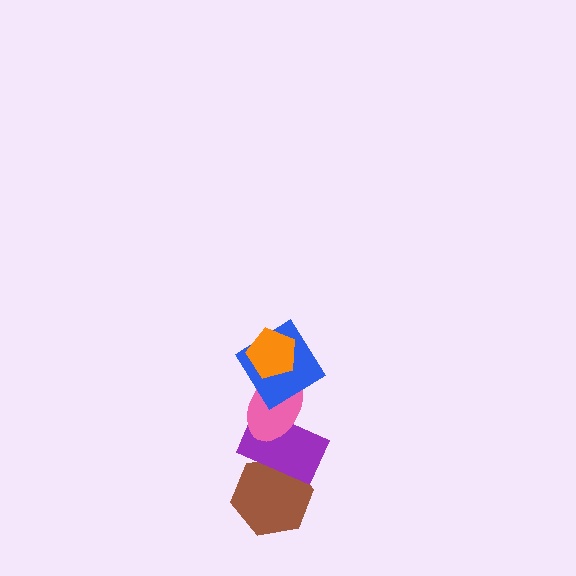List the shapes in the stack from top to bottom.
From top to bottom: the orange pentagon, the blue diamond, the pink ellipse, the purple rectangle, the brown hexagon.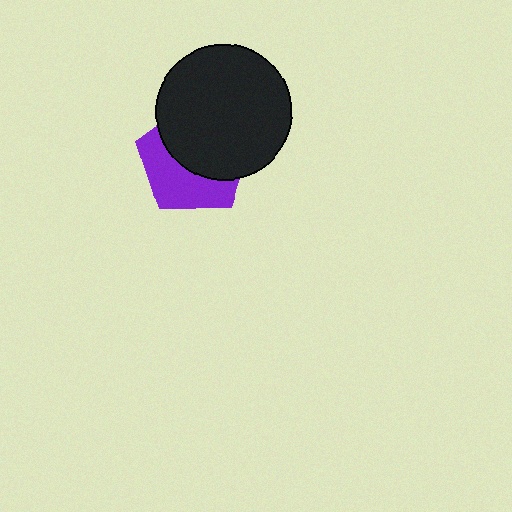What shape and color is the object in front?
The object in front is a black circle.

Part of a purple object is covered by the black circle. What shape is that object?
It is a pentagon.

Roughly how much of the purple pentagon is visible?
A small part of it is visible (roughly 44%).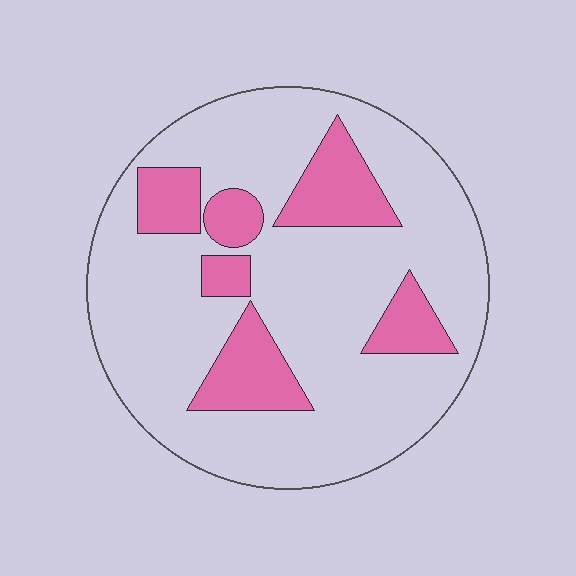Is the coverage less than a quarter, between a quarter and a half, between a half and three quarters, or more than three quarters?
Less than a quarter.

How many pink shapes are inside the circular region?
6.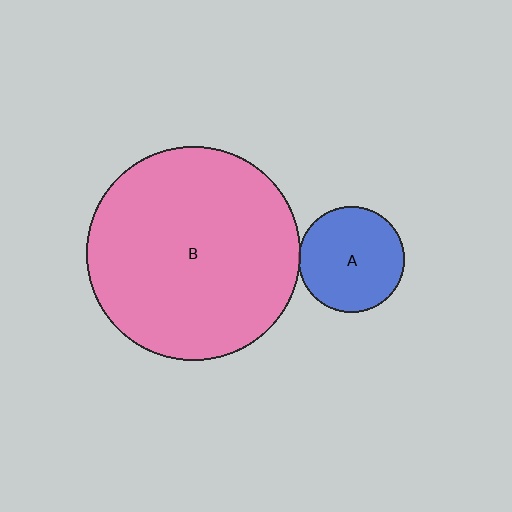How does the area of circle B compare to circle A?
Approximately 4.0 times.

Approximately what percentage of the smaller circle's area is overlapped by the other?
Approximately 5%.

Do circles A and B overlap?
Yes.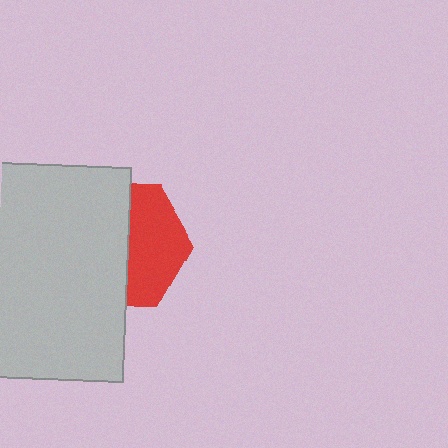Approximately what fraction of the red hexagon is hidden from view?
Roughly 55% of the red hexagon is hidden behind the light gray rectangle.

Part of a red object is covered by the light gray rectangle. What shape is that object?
It is a hexagon.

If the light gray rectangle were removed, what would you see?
You would see the complete red hexagon.